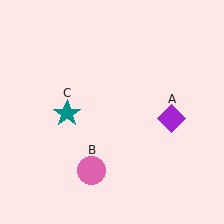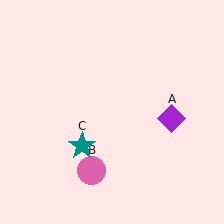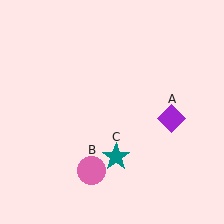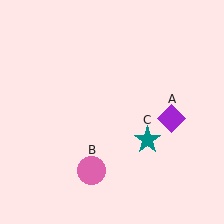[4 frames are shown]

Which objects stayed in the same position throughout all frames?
Purple diamond (object A) and pink circle (object B) remained stationary.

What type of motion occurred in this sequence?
The teal star (object C) rotated counterclockwise around the center of the scene.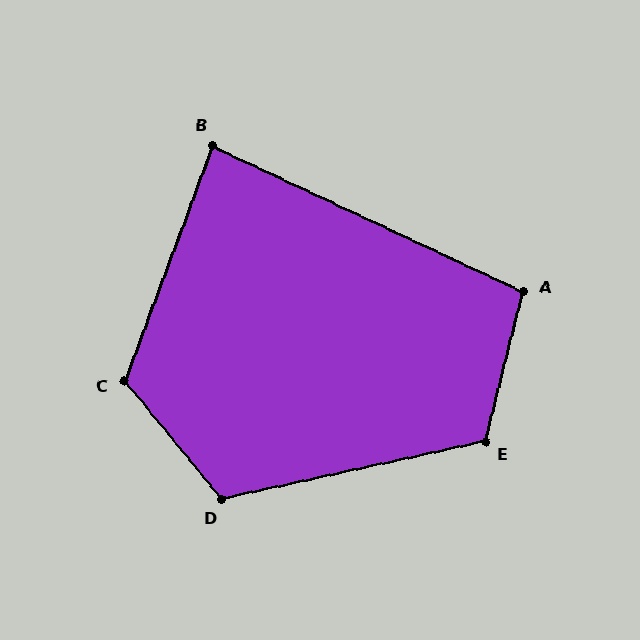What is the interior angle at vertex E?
Approximately 117 degrees (obtuse).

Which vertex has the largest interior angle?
C, at approximately 120 degrees.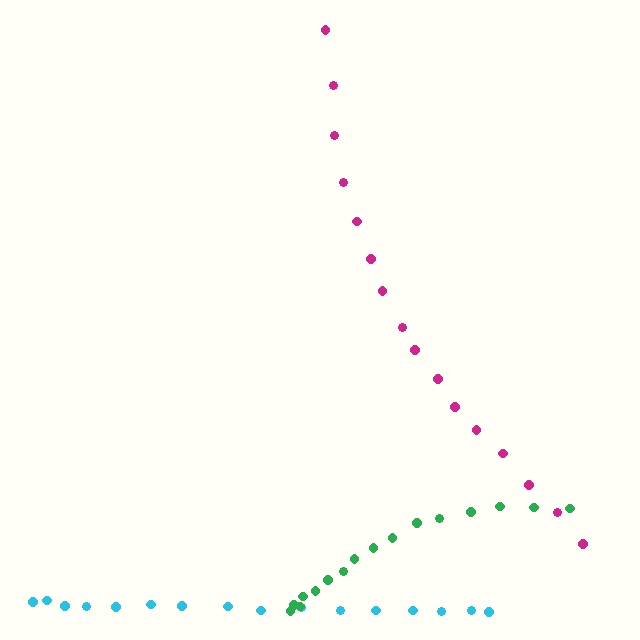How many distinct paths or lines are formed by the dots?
There are 3 distinct paths.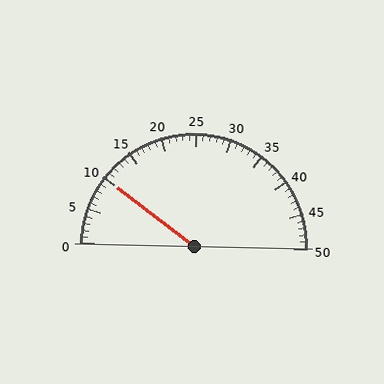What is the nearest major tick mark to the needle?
The nearest major tick mark is 10.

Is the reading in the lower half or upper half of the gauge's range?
The reading is in the lower half of the range (0 to 50).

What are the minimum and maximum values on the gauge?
The gauge ranges from 0 to 50.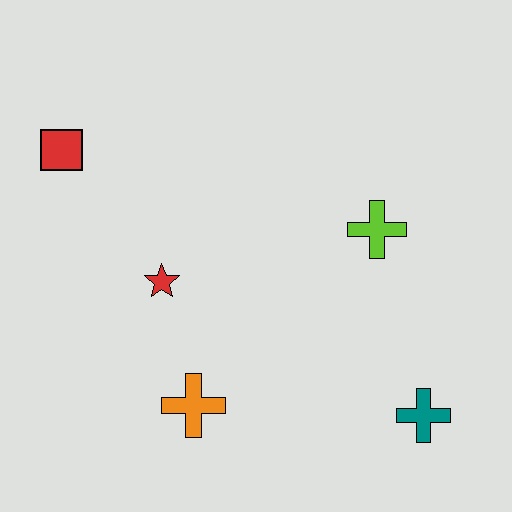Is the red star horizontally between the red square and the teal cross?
Yes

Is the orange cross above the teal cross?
Yes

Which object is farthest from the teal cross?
The red square is farthest from the teal cross.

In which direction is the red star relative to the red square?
The red star is below the red square.